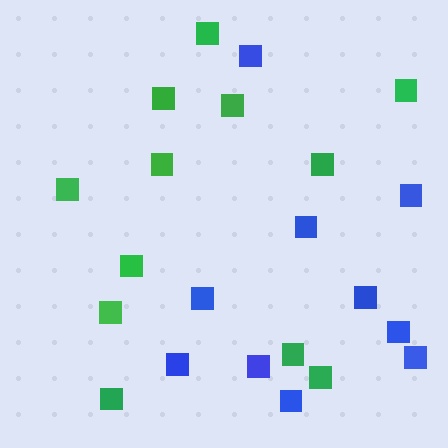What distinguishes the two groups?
There are 2 groups: one group of blue squares (10) and one group of green squares (12).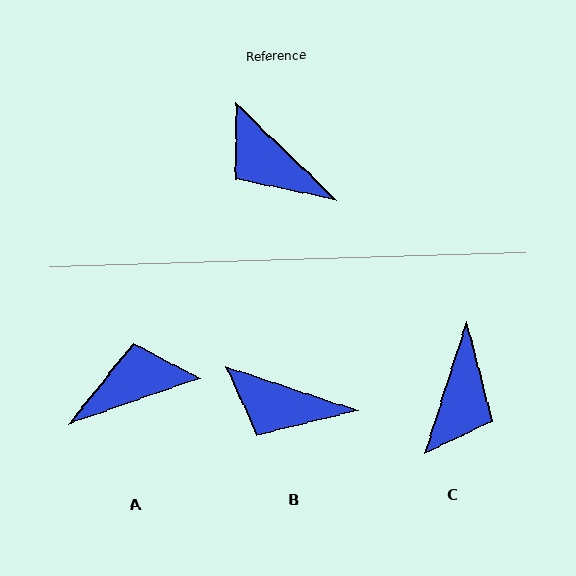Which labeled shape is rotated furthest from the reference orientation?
A, about 117 degrees away.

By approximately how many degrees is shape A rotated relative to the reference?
Approximately 117 degrees clockwise.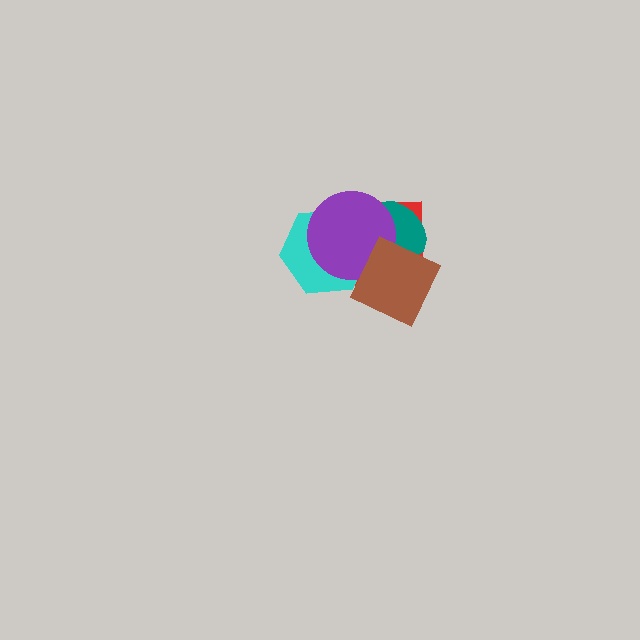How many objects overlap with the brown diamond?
4 objects overlap with the brown diamond.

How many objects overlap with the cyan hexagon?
3 objects overlap with the cyan hexagon.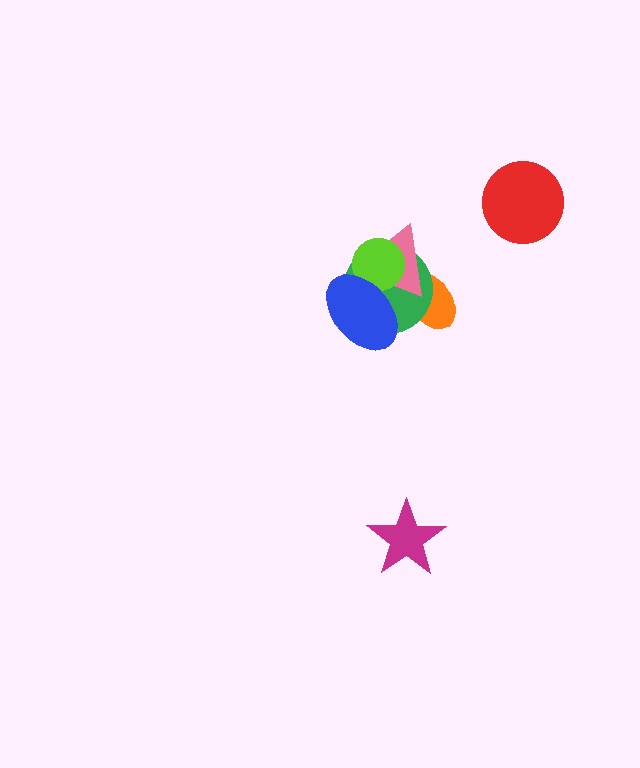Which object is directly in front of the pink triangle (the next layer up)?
The lime circle is directly in front of the pink triangle.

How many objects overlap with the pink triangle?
4 objects overlap with the pink triangle.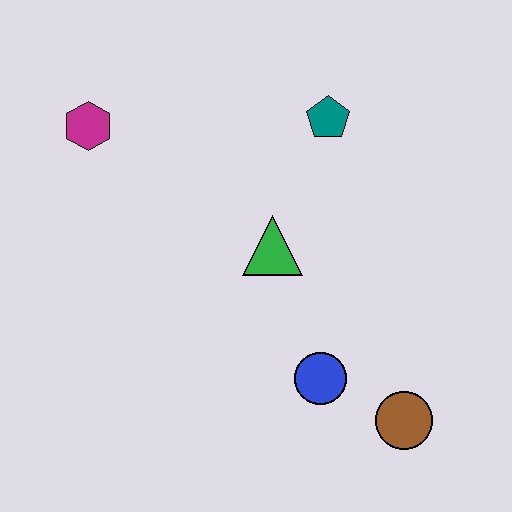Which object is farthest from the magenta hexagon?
The brown circle is farthest from the magenta hexagon.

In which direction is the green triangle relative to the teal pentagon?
The green triangle is below the teal pentagon.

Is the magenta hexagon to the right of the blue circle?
No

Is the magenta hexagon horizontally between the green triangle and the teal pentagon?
No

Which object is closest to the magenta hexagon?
The green triangle is closest to the magenta hexagon.